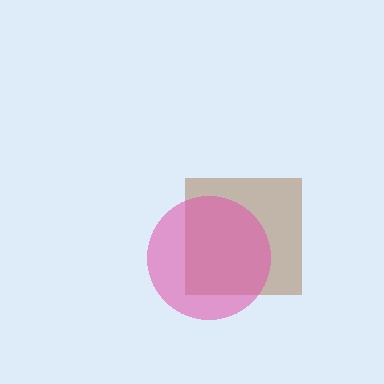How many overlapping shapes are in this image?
There are 2 overlapping shapes in the image.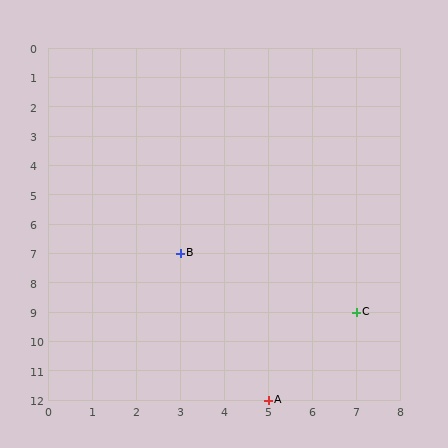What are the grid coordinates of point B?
Point B is at grid coordinates (3, 7).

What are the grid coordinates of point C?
Point C is at grid coordinates (7, 9).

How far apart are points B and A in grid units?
Points B and A are 2 columns and 5 rows apart (about 5.4 grid units diagonally).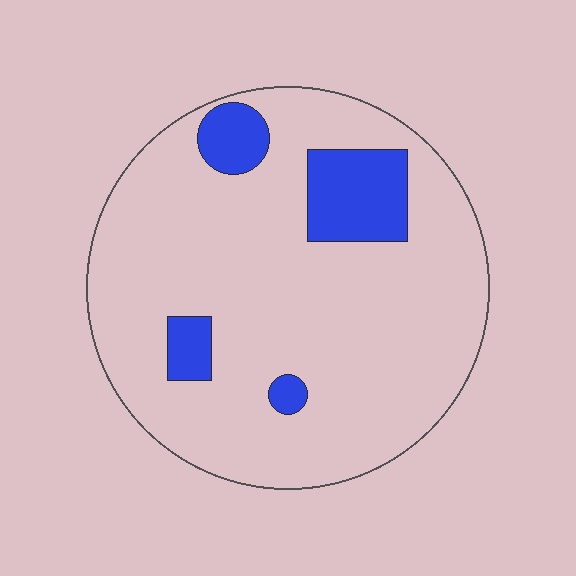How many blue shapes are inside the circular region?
4.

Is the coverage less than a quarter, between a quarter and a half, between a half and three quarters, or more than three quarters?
Less than a quarter.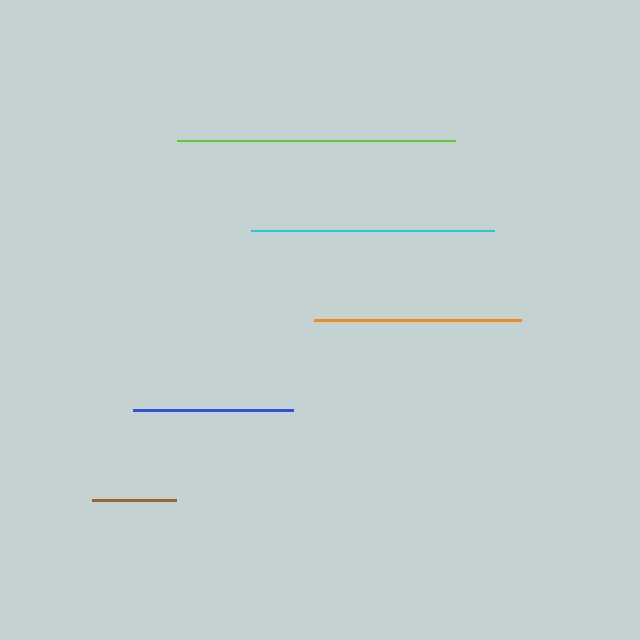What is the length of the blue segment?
The blue segment is approximately 160 pixels long.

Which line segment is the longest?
The lime line is the longest at approximately 278 pixels.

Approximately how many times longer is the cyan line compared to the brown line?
The cyan line is approximately 2.9 times the length of the brown line.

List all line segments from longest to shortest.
From longest to shortest: lime, cyan, orange, blue, brown.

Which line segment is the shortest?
The brown line is the shortest at approximately 84 pixels.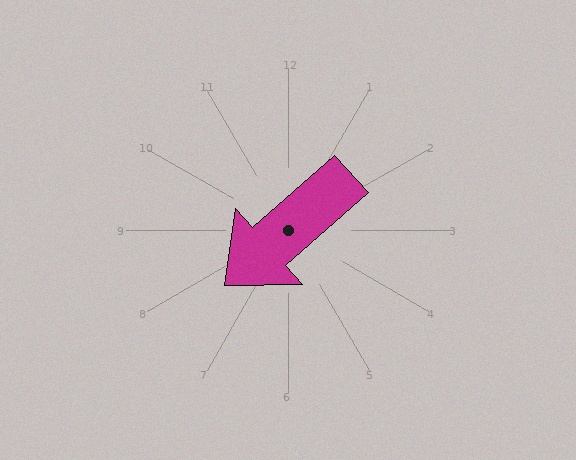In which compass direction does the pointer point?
Southwest.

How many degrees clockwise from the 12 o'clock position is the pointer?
Approximately 228 degrees.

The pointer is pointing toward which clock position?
Roughly 8 o'clock.